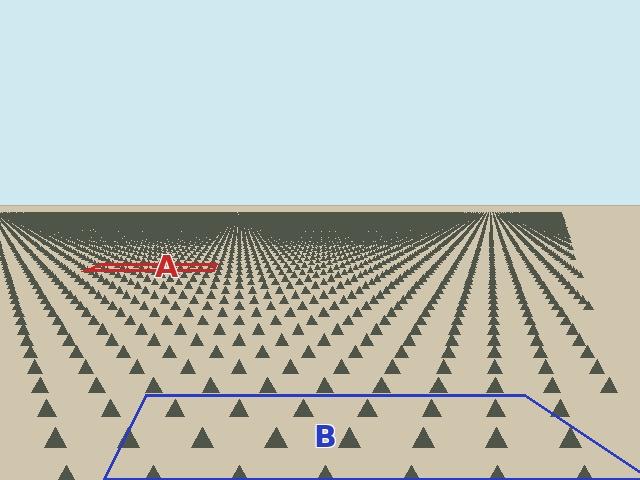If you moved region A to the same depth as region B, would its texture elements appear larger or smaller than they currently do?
They would appear larger. At a closer depth, the same texture elements are projected at a bigger on-screen size.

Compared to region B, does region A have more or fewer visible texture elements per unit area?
Region A has more texture elements per unit area — they are packed more densely because it is farther away.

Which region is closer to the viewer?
Region B is closer. The texture elements there are larger and more spread out.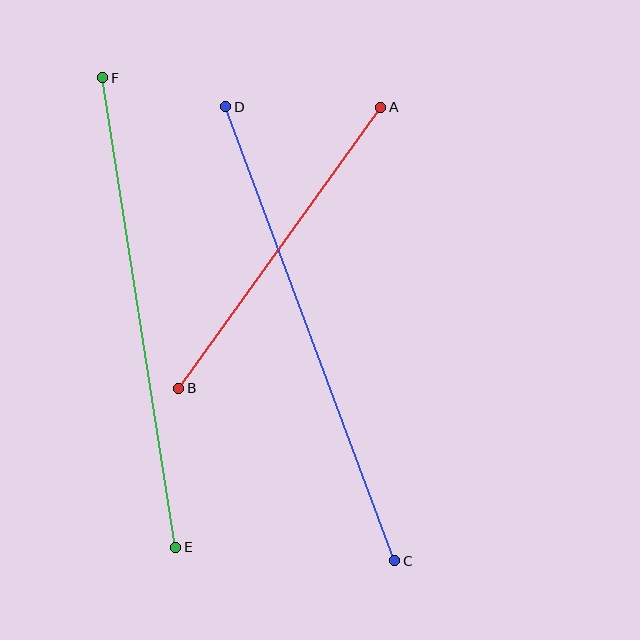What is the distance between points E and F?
The distance is approximately 475 pixels.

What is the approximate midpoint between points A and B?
The midpoint is at approximately (280, 248) pixels.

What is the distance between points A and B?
The distance is approximately 346 pixels.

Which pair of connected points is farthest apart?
Points C and D are farthest apart.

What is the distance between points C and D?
The distance is approximately 485 pixels.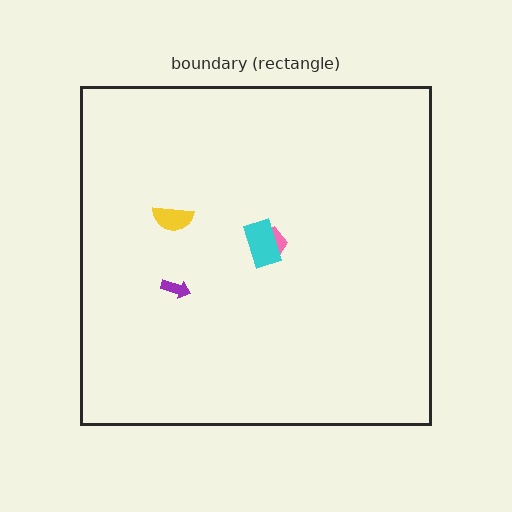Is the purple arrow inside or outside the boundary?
Inside.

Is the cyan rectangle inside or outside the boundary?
Inside.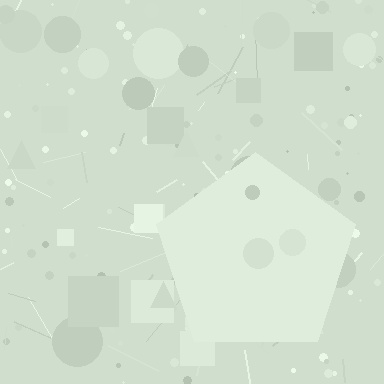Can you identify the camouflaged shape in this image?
The camouflaged shape is a pentagon.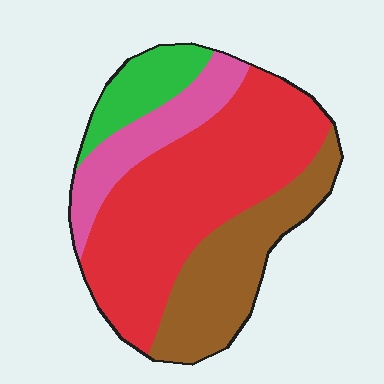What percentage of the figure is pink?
Pink covers around 15% of the figure.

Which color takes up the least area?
Green, at roughly 10%.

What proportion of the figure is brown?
Brown takes up between a sixth and a third of the figure.